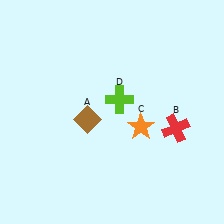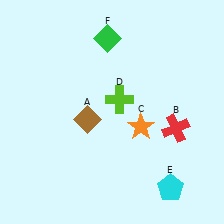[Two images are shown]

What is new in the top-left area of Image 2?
A green diamond (F) was added in the top-left area of Image 2.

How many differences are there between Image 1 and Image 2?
There are 2 differences between the two images.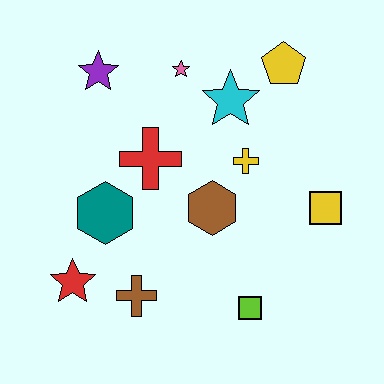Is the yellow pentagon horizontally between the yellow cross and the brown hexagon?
No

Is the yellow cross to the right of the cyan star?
Yes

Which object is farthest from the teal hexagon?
The yellow pentagon is farthest from the teal hexagon.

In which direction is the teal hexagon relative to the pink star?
The teal hexagon is below the pink star.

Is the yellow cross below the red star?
No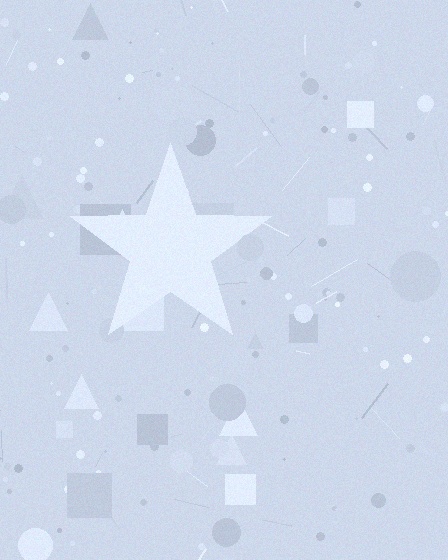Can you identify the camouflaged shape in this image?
The camouflaged shape is a star.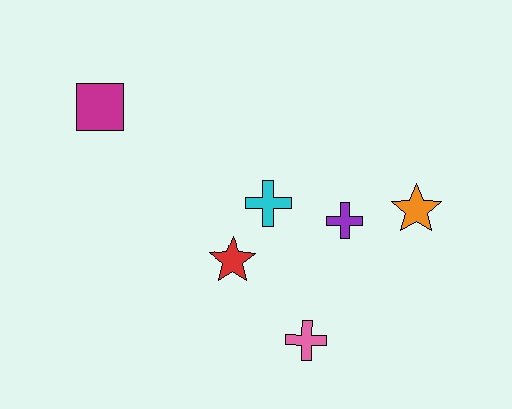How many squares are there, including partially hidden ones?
There is 1 square.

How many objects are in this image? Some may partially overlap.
There are 6 objects.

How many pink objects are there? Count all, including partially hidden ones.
There is 1 pink object.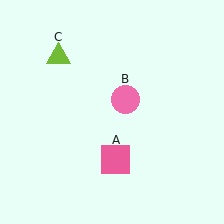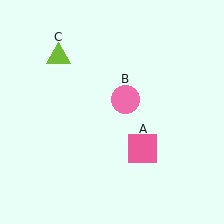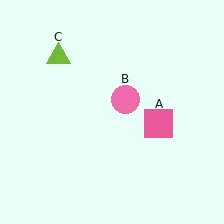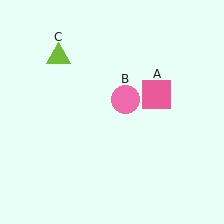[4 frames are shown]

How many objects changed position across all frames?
1 object changed position: pink square (object A).